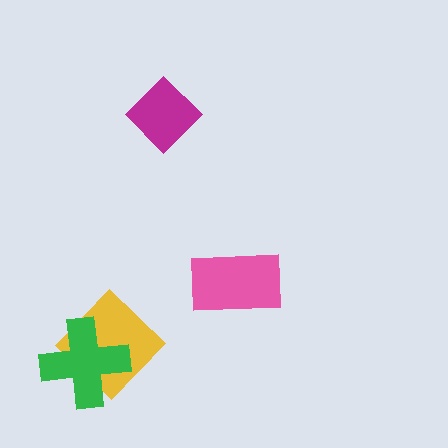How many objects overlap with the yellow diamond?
1 object overlaps with the yellow diamond.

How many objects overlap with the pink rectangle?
0 objects overlap with the pink rectangle.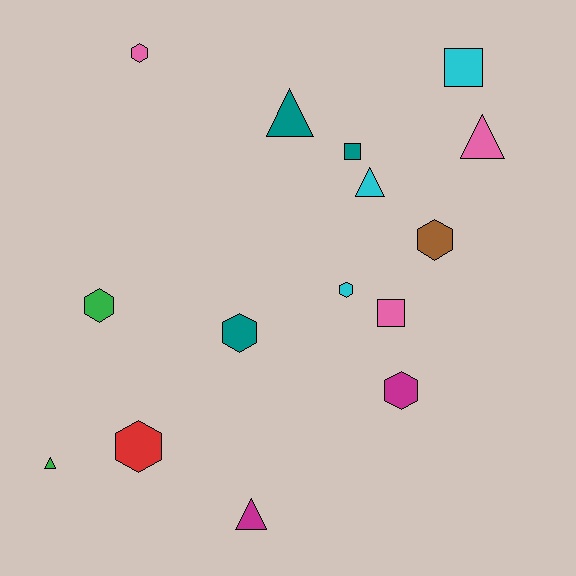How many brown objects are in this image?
There is 1 brown object.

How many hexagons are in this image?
There are 7 hexagons.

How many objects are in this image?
There are 15 objects.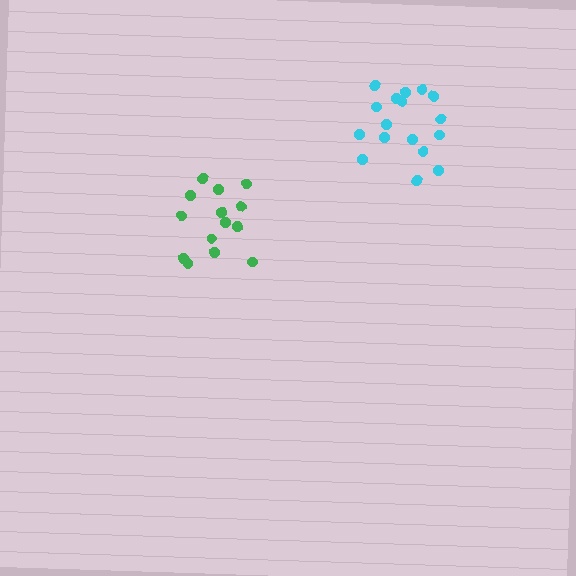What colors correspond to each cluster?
The clusters are colored: cyan, green.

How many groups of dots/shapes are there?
There are 2 groups.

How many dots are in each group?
Group 1: 17 dots, Group 2: 14 dots (31 total).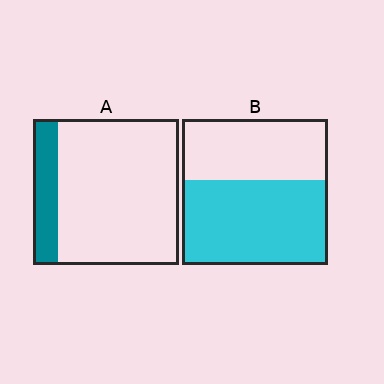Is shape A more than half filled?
No.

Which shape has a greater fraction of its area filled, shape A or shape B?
Shape B.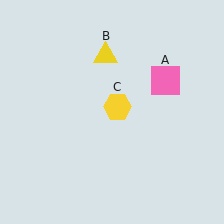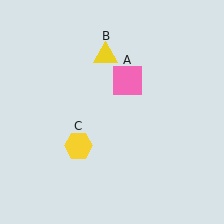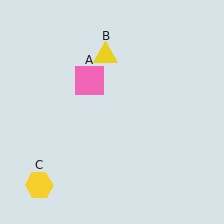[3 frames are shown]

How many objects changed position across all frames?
2 objects changed position: pink square (object A), yellow hexagon (object C).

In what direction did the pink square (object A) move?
The pink square (object A) moved left.